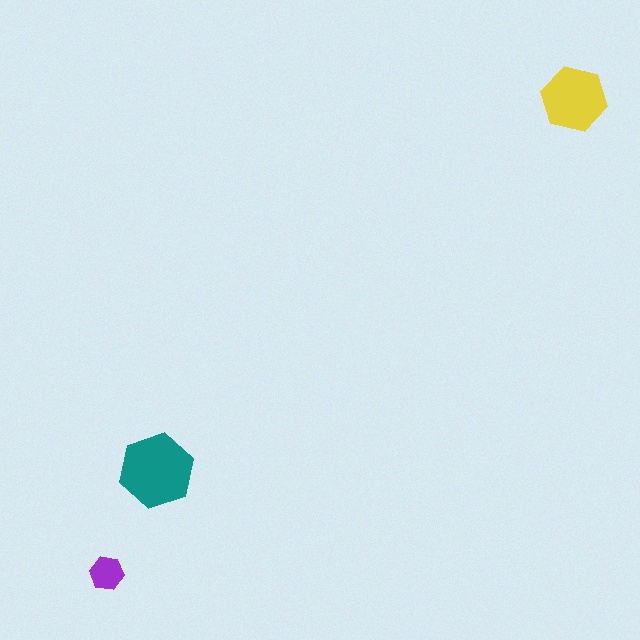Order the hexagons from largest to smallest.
the teal one, the yellow one, the purple one.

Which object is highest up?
The yellow hexagon is topmost.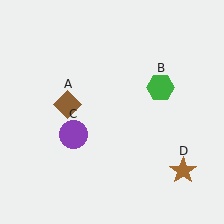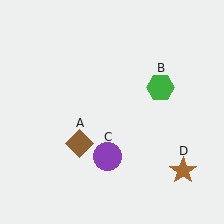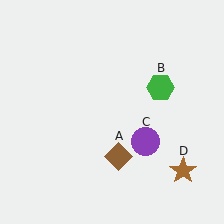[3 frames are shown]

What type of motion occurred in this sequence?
The brown diamond (object A), purple circle (object C) rotated counterclockwise around the center of the scene.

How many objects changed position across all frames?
2 objects changed position: brown diamond (object A), purple circle (object C).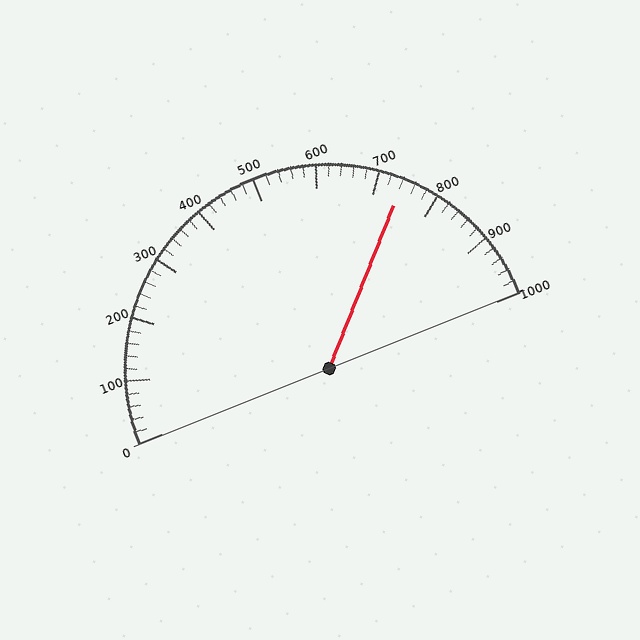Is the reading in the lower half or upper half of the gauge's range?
The reading is in the upper half of the range (0 to 1000).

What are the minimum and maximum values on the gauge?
The gauge ranges from 0 to 1000.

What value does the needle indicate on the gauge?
The needle indicates approximately 740.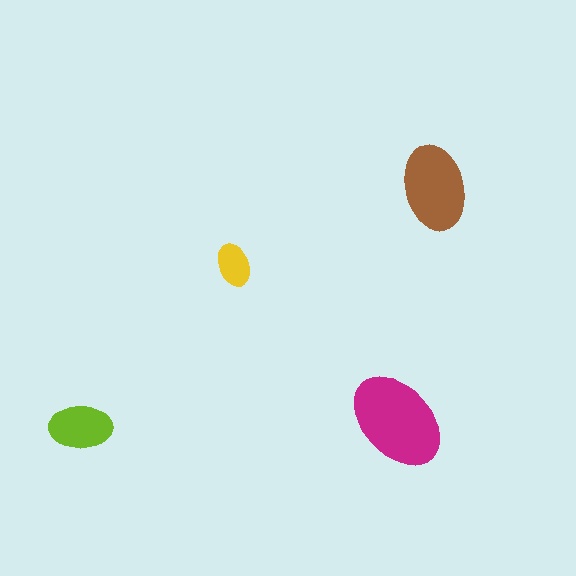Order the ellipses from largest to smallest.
the magenta one, the brown one, the lime one, the yellow one.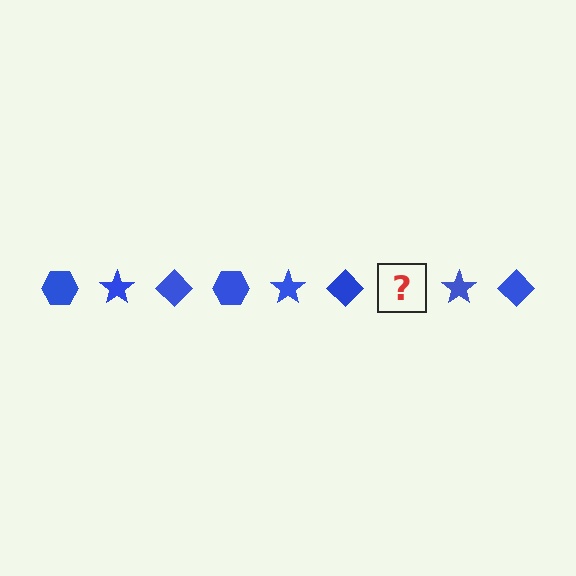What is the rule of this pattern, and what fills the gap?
The rule is that the pattern cycles through hexagon, star, diamond shapes in blue. The gap should be filled with a blue hexagon.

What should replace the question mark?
The question mark should be replaced with a blue hexagon.